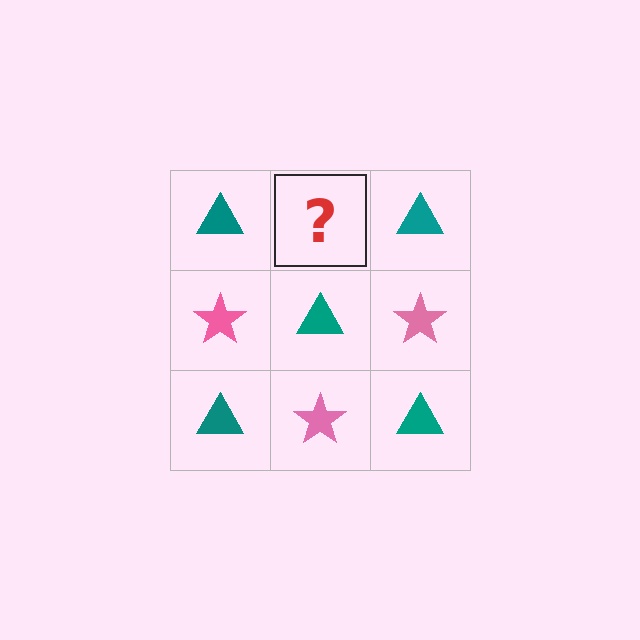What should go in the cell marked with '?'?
The missing cell should contain a pink star.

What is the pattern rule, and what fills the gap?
The rule is that it alternates teal triangle and pink star in a checkerboard pattern. The gap should be filled with a pink star.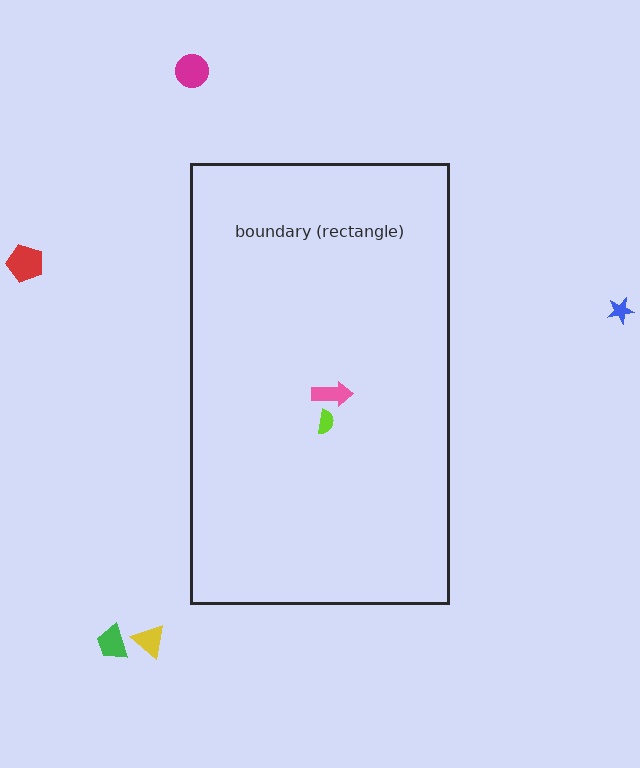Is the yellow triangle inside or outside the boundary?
Outside.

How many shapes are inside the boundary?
2 inside, 5 outside.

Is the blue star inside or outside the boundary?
Outside.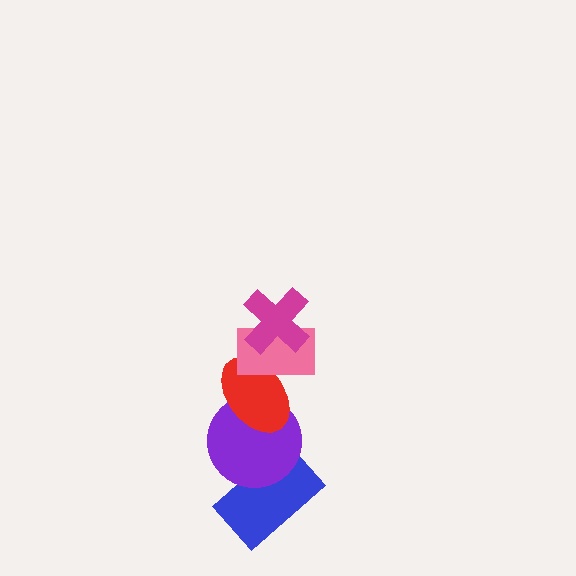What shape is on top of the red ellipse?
The pink rectangle is on top of the red ellipse.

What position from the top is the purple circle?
The purple circle is 4th from the top.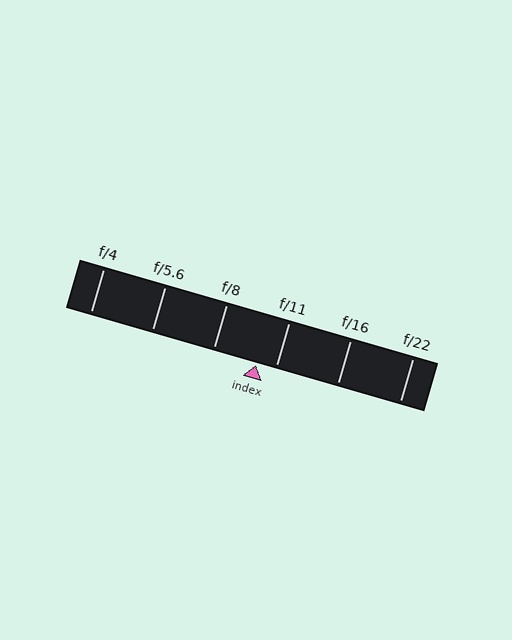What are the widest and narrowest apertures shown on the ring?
The widest aperture shown is f/4 and the narrowest is f/22.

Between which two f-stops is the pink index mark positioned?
The index mark is between f/8 and f/11.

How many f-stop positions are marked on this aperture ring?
There are 6 f-stop positions marked.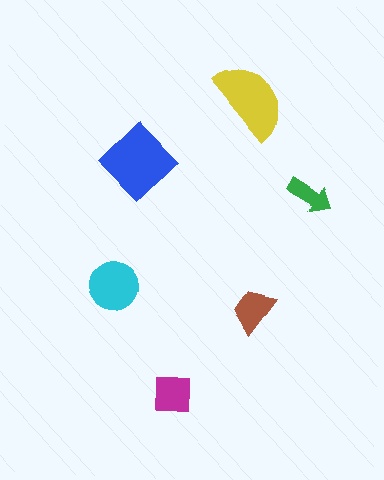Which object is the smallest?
The green arrow.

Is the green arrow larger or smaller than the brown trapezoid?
Smaller.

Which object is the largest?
The blue diamond.